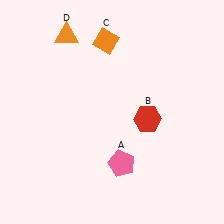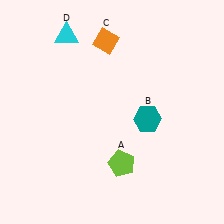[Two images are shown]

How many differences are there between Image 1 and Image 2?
There are 3 differences between the two images.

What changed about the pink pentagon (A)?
In Image 1, A is pink. In Image 2, it changed to lime.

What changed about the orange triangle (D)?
In Image 1, D is orange. In Image 2, it changed to cyan.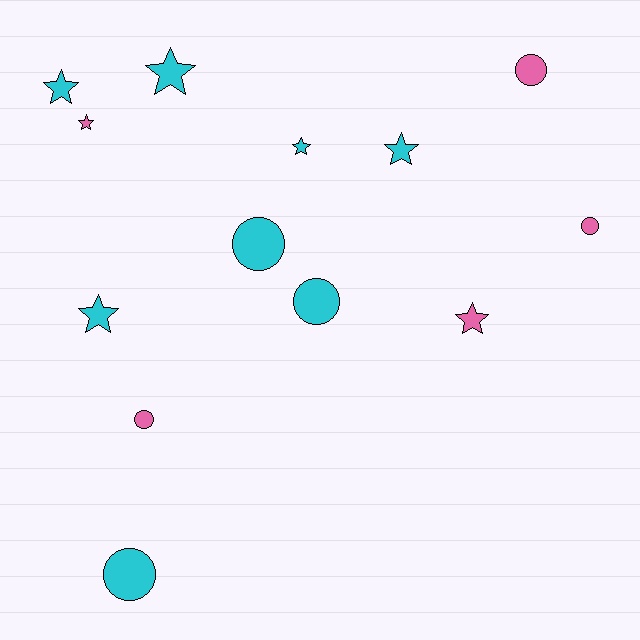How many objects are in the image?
There are 13 objects.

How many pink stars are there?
There are 2 pink stars.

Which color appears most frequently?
Cyan, with 8 objects.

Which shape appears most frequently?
Star, with 7 objects.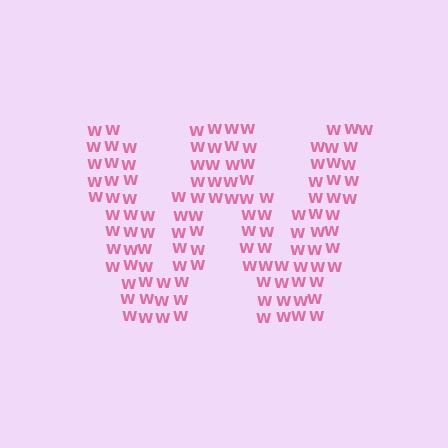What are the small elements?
The small elements are letter W's.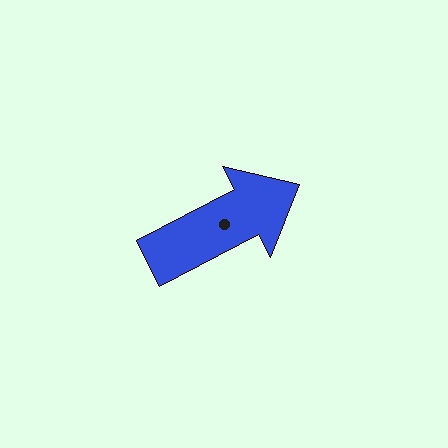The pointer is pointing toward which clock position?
Roughly 2 o'clock.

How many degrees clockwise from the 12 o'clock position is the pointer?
Approximately 62 degrees.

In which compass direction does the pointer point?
Northeast.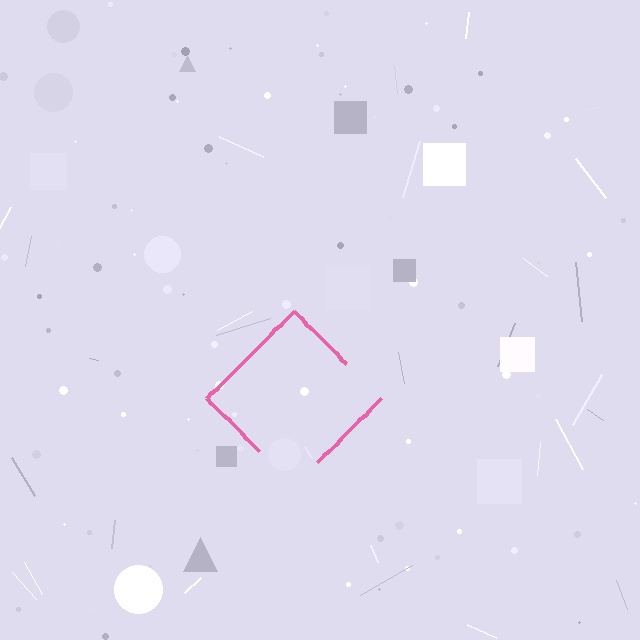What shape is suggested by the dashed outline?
The dashed outline suggests a diamond.